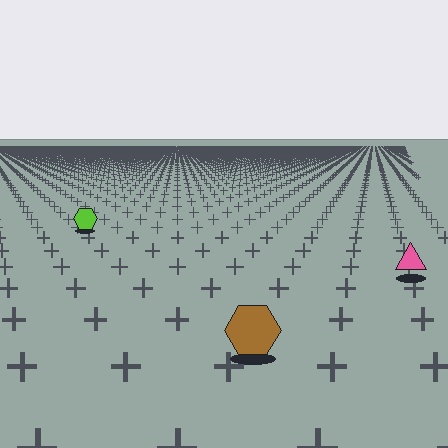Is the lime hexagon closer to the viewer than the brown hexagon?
No. The brown hexagon is closer — you can tell from the texture gradient: the ground texture is coarser near it.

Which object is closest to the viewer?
The brown hexagon is closest. The texture marks near it are larger and more spread out.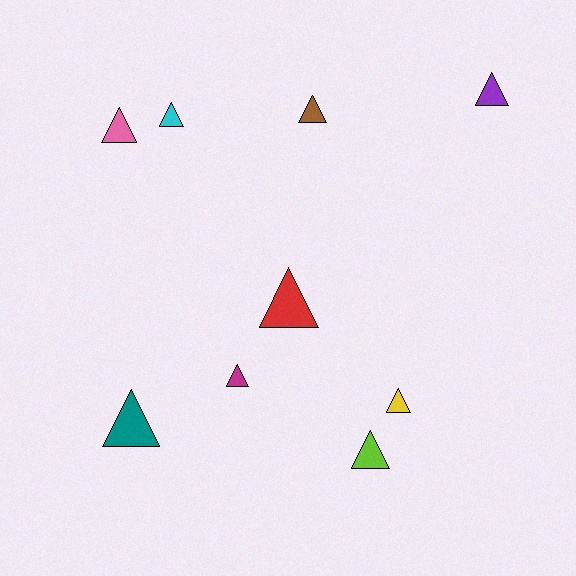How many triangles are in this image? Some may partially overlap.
There are 9 triangles.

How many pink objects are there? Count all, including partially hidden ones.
There is 1 pink object.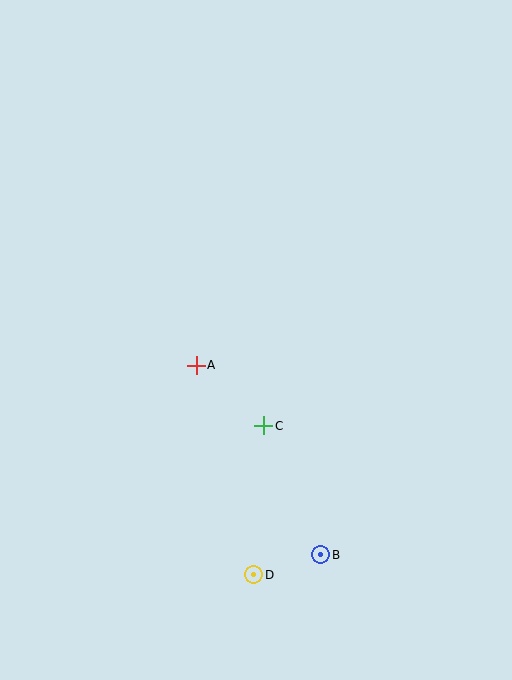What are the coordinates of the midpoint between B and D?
The midpoint between B and D is at (287, 565).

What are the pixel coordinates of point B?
Point B is at (321, 555).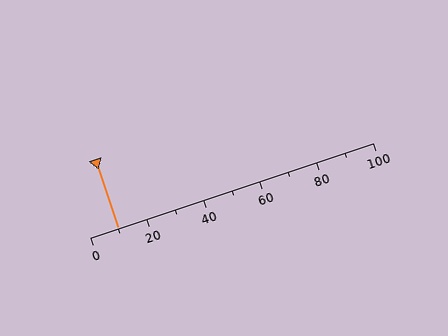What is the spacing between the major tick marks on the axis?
The major ticks are spaced 20 apart.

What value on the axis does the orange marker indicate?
The marker indicates approximately 10.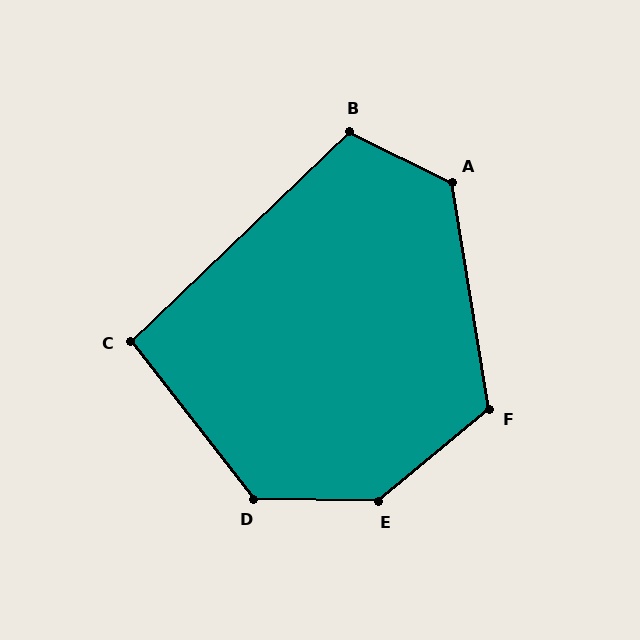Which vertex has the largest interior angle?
E, at approximately 139 degrees.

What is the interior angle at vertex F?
Approximately 121 degrees (obtuse).